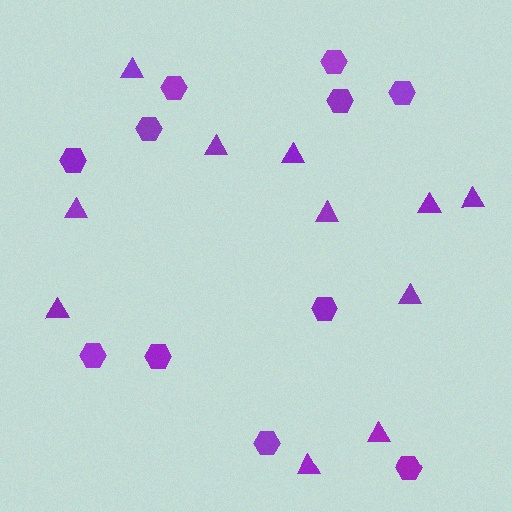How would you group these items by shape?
There are 2 groups: one group of hexagons (11) and one group of triangles (11).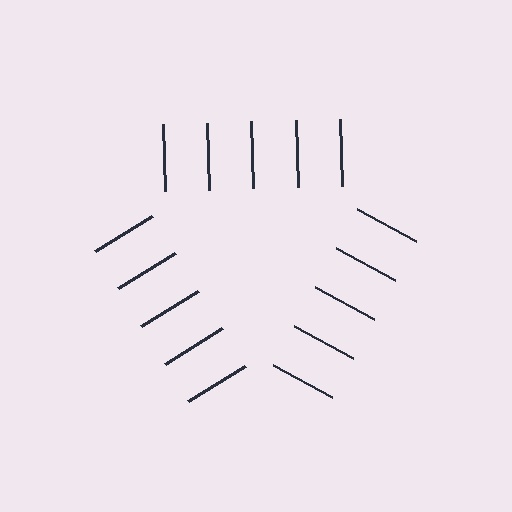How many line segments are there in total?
15 — 5 along each of the 3 edges.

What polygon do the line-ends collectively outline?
An illusory triangle — the line segments terminate on its edges but no continuous stroke is drawn.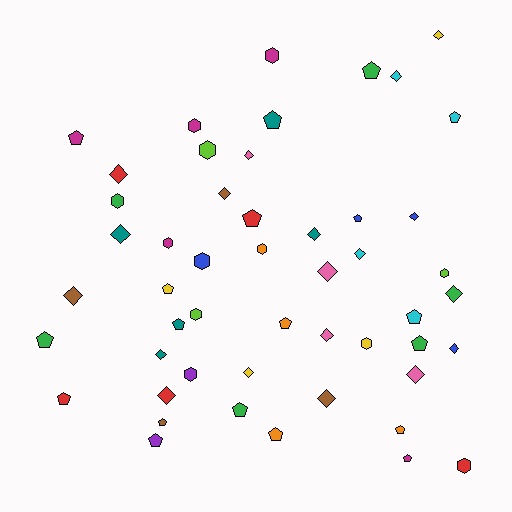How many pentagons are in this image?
There are 19 pentagons.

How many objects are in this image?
There are 50 objects.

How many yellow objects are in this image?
There are 4 yellow objects.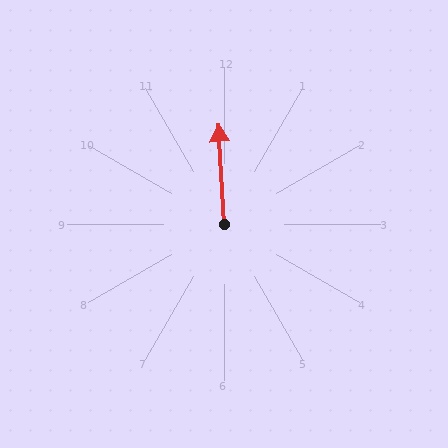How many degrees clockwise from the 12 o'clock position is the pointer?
Approximately 357 degrees.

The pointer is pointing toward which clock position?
Roughly 12 o'clock.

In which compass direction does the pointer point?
North.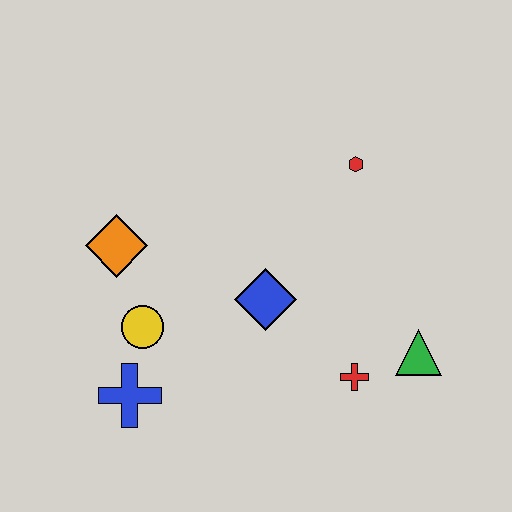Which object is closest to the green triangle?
The red cross is closest to the green triangle.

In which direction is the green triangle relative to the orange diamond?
The green triangle is to the right of the orange diamond.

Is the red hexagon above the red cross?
Yes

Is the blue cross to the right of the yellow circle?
No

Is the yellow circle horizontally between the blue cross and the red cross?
Yes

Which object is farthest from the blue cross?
The red hexagon is farthest from the blue cross.